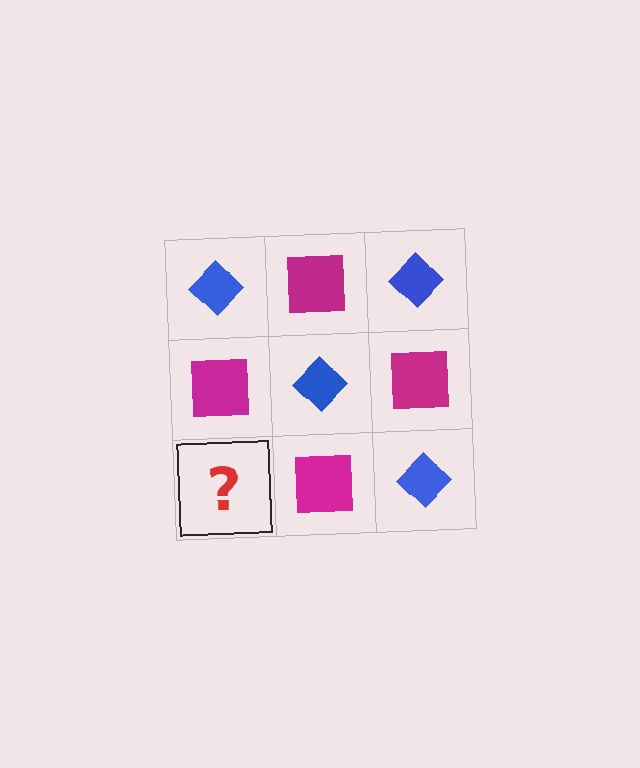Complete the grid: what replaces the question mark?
The question mark should be replaced with a blue diamond.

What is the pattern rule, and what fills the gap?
The rule is that it alternates blue diamond and magenta square in a checkerboard pattern. The gap should be filled with a blue diamond.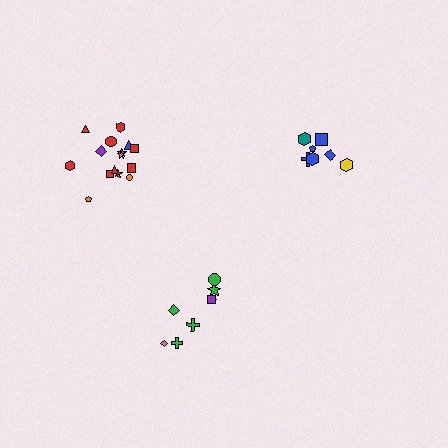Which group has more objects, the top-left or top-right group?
The top-left group.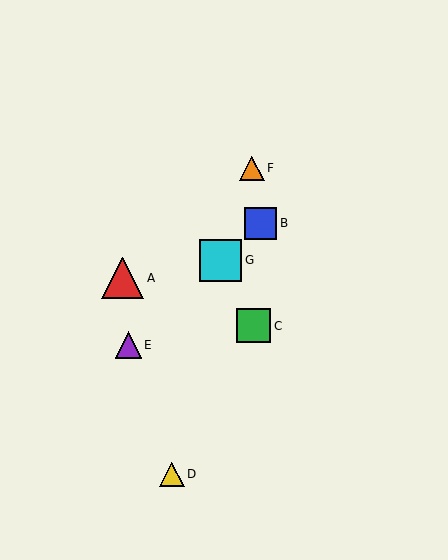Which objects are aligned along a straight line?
Objects B, E, G are aligned along a straight line.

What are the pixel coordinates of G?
Object G is at (221, 260).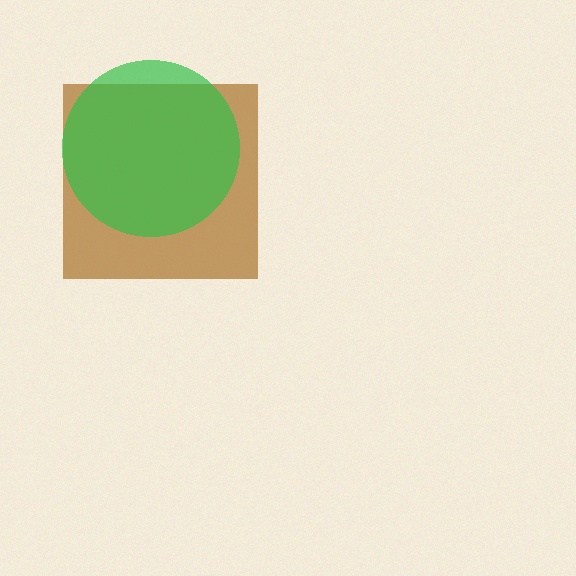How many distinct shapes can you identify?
There are 2 distinct shapes: a brown square, a green circle.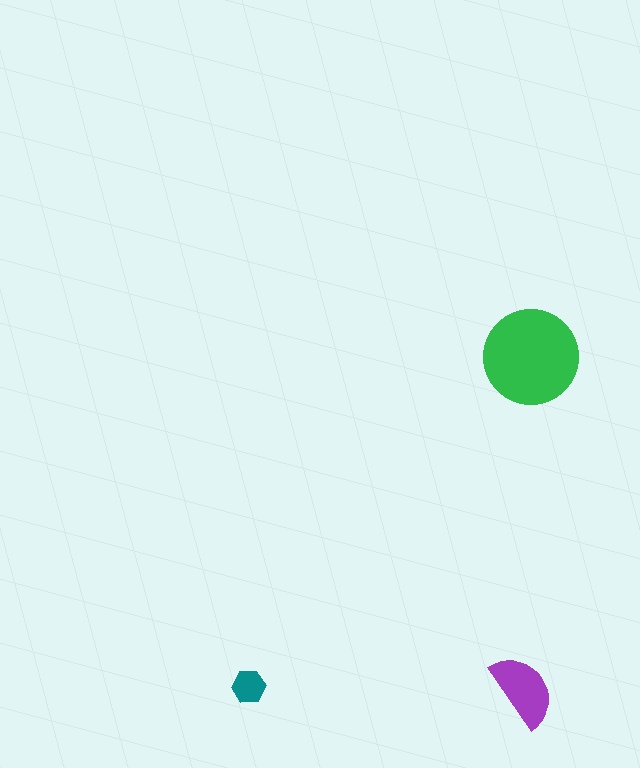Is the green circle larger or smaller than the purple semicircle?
Larger.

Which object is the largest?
The green circle.